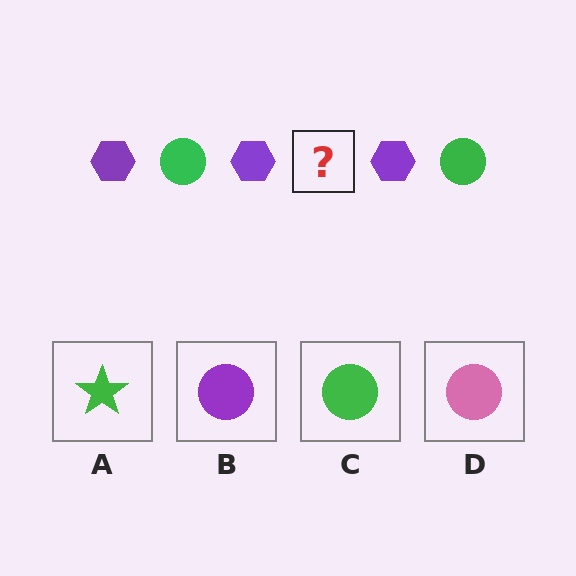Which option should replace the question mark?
Option C.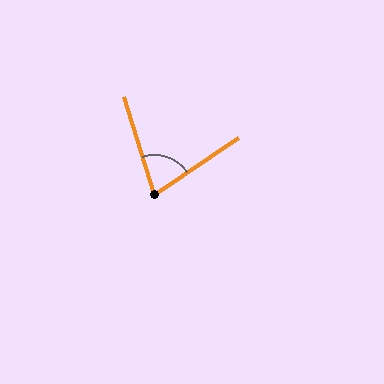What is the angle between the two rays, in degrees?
Approximately 73 degrees.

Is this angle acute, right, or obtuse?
It is acute.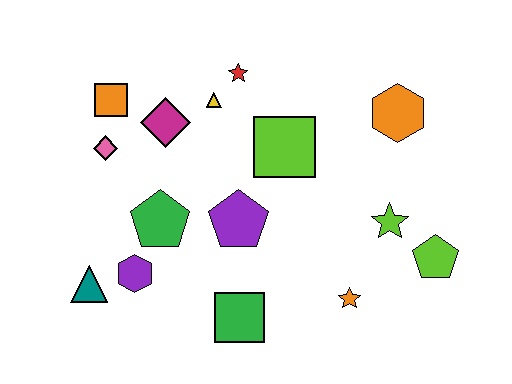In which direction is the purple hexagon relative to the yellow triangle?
The purple hexagon is below the yellow triangle.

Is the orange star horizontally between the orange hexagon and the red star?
Yes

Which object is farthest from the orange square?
The lime pentagon is farthest from the orange square.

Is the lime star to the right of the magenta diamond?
Yes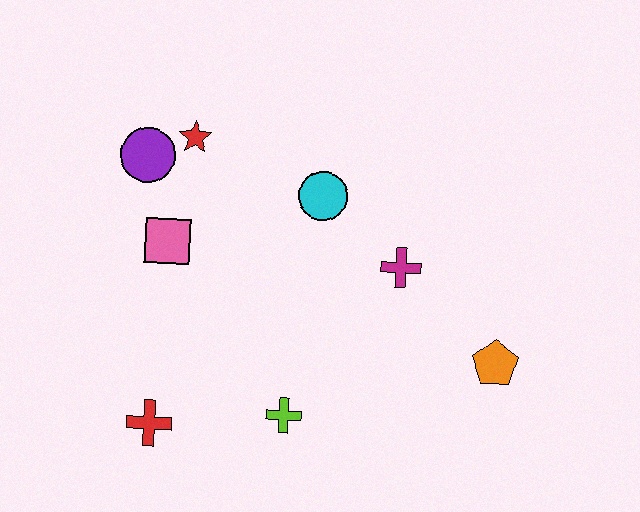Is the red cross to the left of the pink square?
Yes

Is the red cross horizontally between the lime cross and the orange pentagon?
No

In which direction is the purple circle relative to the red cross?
The purple circle is above the red cross.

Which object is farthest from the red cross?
The orange pentagon is farthest from the red cross.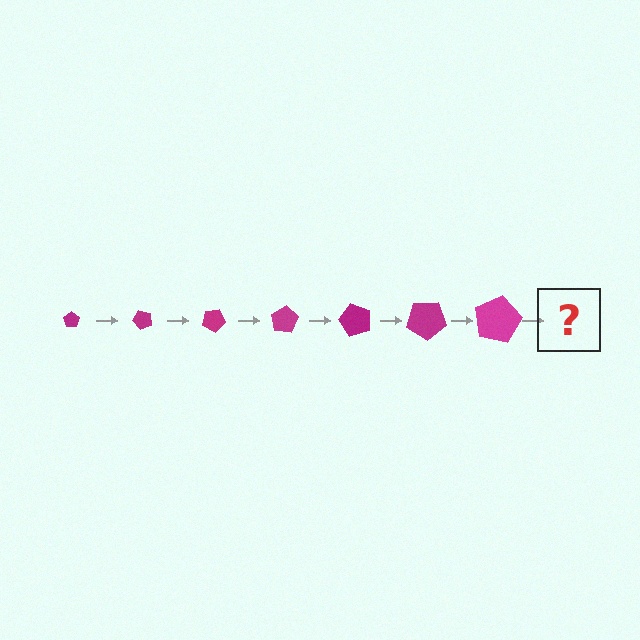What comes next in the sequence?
The next element should be a pentagon, larger than the previous one and rotated 350 degrees from the start.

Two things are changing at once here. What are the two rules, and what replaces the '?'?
The two rules are that the pentagon grows larger each step and it rotates 50 degrees each step. The '?' should be a pentagon, larger than the previous one and rotated 350 degrees from the start.